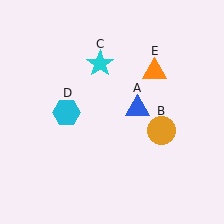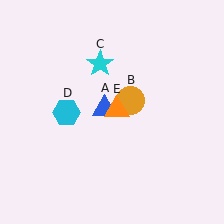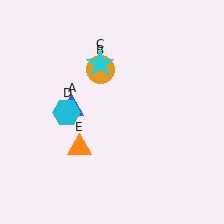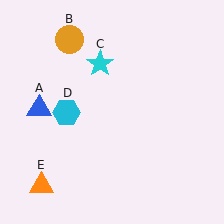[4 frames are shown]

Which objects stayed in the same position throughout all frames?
Cyan star (object C) and cyan hexagon (object D) remained stationary.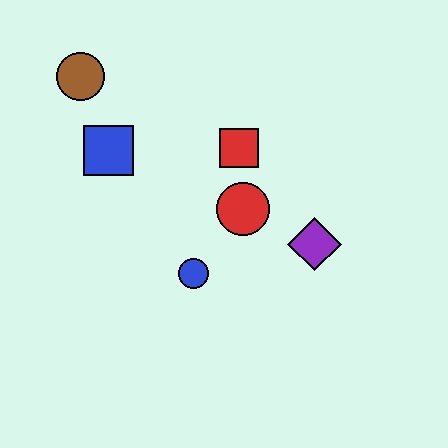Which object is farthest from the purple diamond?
The brown circle is farthest from the purple diamond.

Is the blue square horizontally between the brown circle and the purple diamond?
Yes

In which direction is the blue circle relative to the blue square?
The blue circle is below the blue square.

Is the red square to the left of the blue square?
No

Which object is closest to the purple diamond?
The red circle is closest to the purple diamond.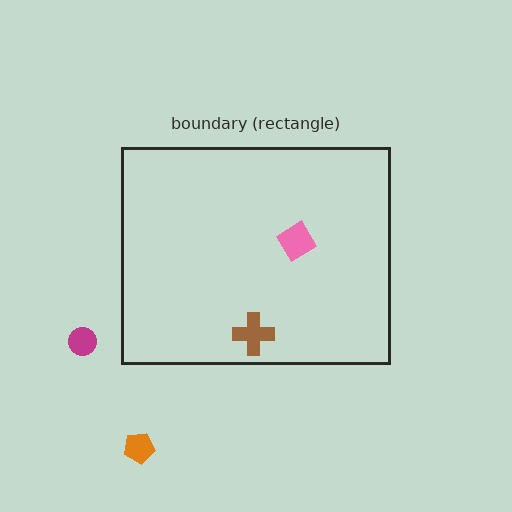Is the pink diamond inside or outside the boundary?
Inside.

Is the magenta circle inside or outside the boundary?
Outside.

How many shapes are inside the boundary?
2 inside, 2 outside.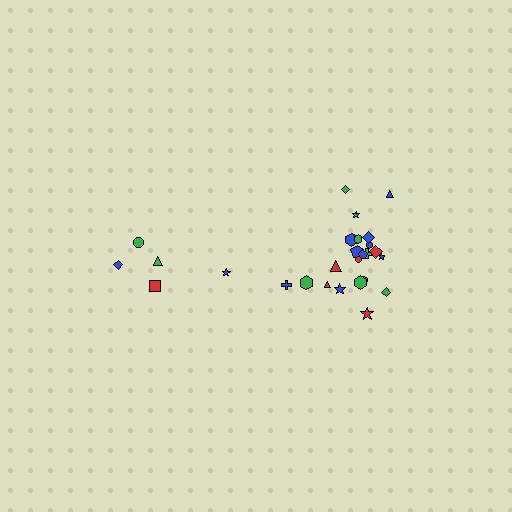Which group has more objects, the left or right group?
The right group.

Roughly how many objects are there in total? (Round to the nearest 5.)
Roughly 25 objects in total.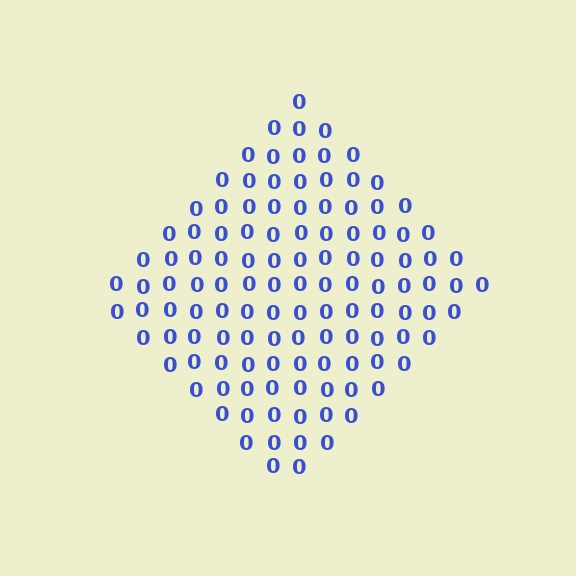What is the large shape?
The large shape is a diamond.